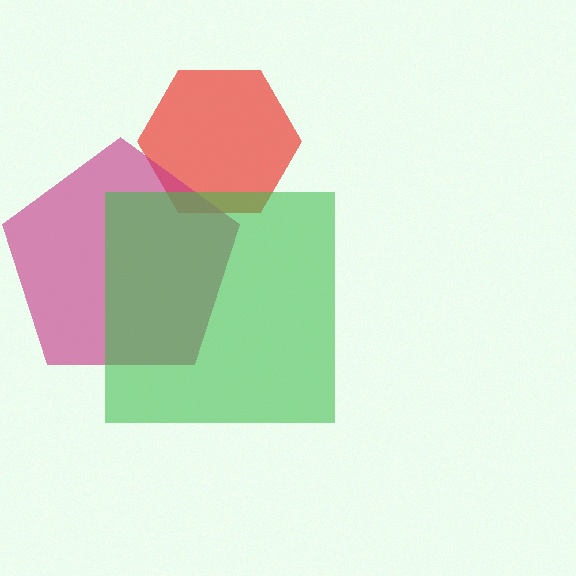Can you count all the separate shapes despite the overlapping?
Yes, there are 3 separate shapes.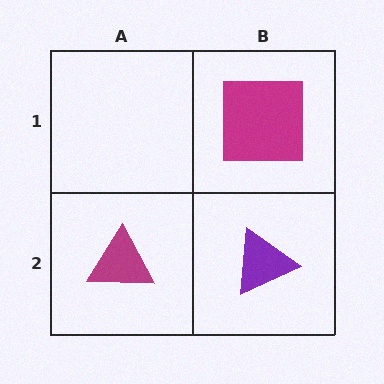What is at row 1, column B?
A magenta square.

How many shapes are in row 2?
2 shapes.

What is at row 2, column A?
A magenta triangle.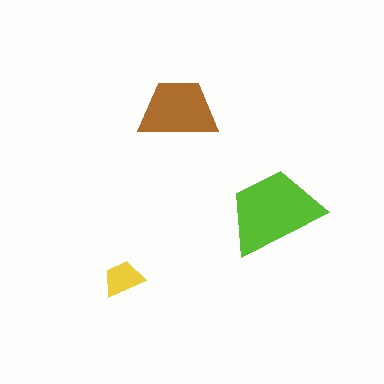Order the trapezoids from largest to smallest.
the lime one, the brown one, the yellow one.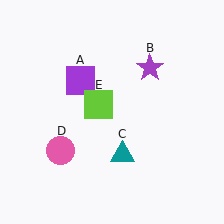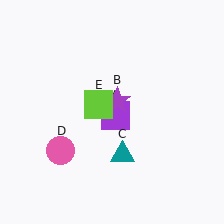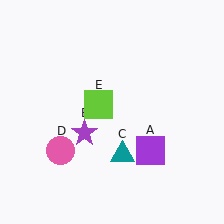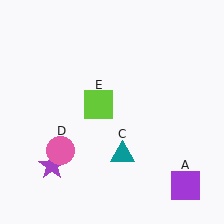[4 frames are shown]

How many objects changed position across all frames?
2 objects changed position: purple square (object A), purple star (object B).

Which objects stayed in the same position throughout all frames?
Teal triangle (object C) and pink circle (object D) and lime square (object E) remained stationary.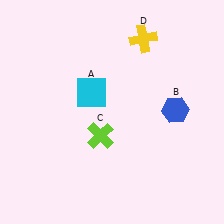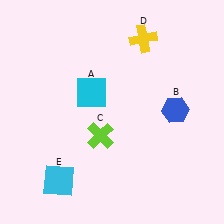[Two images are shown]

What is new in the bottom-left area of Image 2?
A cyan square (E) was added in the bottom-left area of Image 2.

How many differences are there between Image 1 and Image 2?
There is 1 difference between the two images.